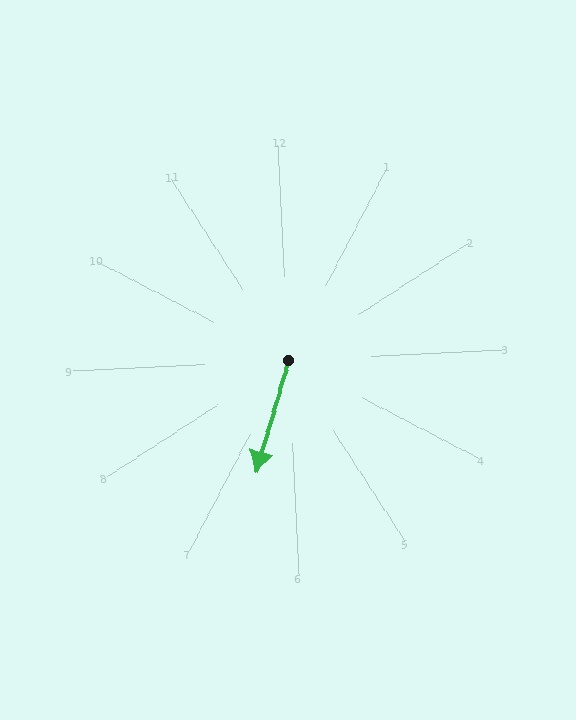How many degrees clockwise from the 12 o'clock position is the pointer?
Approximately 199 degrees.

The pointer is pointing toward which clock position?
Roughly 7 o'clock.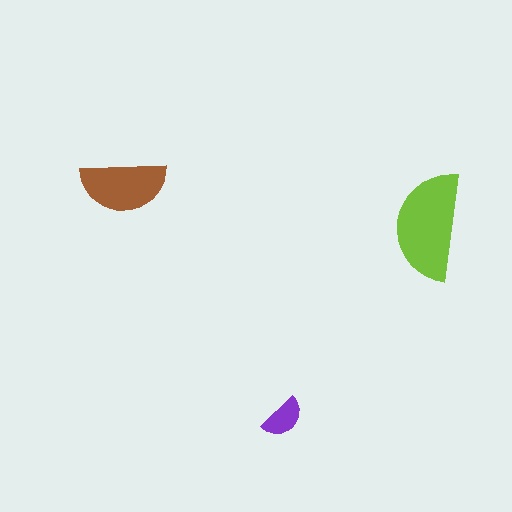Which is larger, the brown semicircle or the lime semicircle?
The lime one.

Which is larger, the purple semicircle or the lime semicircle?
The lime one.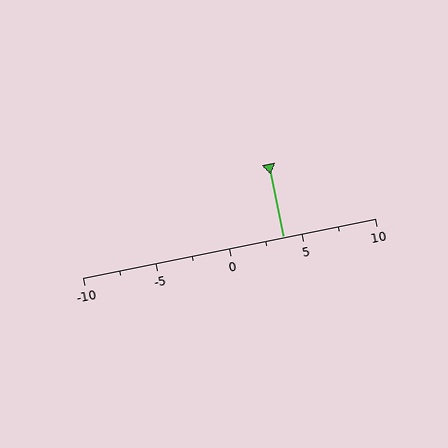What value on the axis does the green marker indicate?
The marker indicates approximately 3.8.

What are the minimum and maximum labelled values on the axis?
The axis runs from -10 to 10.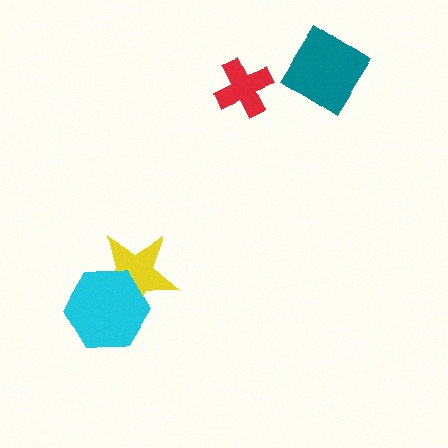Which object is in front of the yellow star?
The cyan hexagon is in front of the yellow star.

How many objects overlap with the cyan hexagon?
1 object overlaps with the cyan hexagon.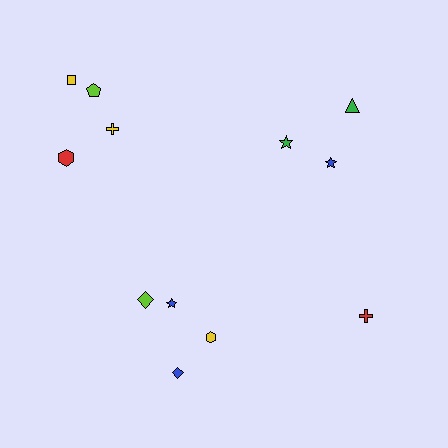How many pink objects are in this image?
There are no pink objects.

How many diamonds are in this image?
There are 2 diamonds.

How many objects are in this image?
There are 12 objects.